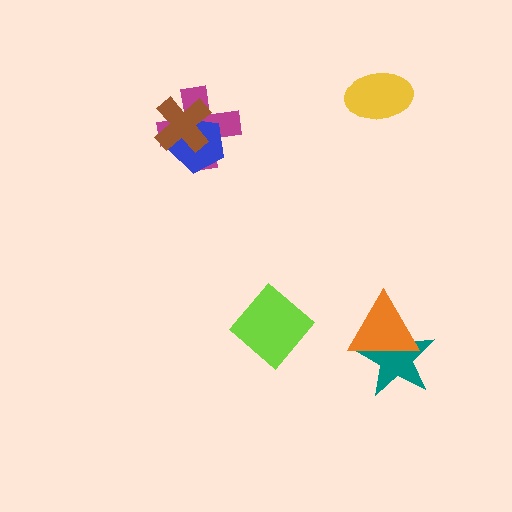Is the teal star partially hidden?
Yes, it is partially covered by another shape.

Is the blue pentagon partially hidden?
Yes, it is partially covered by another shape.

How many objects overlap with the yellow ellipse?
0 objects overlap with the yellow ellipse.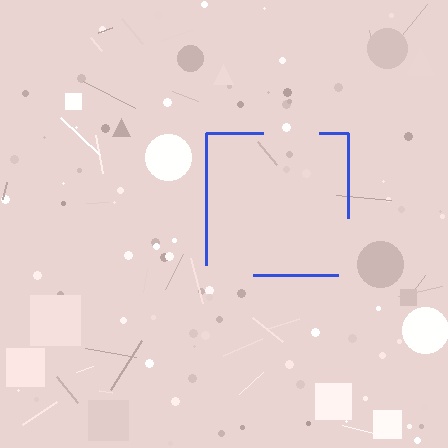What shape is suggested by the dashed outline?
The dashed outline suggests a square.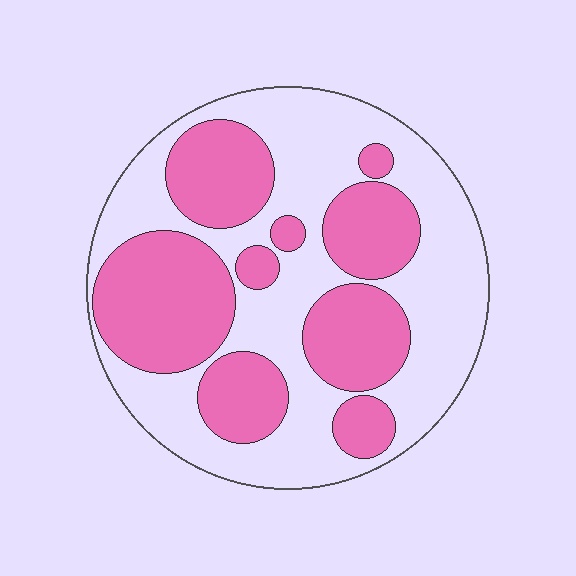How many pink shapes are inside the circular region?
9.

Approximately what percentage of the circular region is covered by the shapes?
Approximately 45%.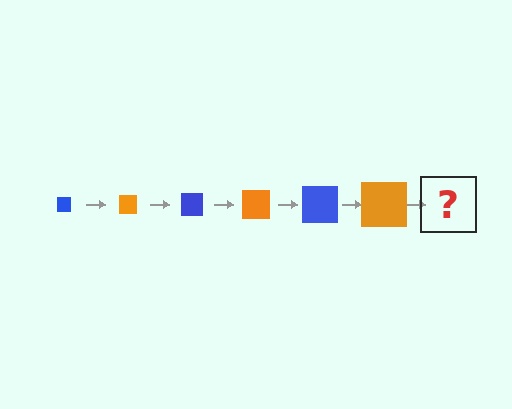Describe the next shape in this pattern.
It should be a blue square, larger than the previous one.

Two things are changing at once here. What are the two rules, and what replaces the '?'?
The two rules are that the square grows larger each step and the color cycles through blue and orange. The '?' should be a blue square, larger than the previous one.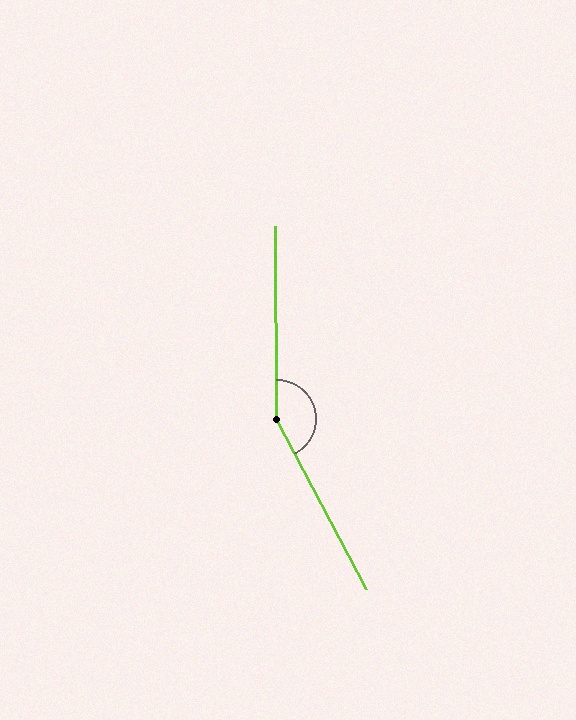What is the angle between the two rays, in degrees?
Approximately 152 degrees.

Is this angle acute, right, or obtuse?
It is obtuse.